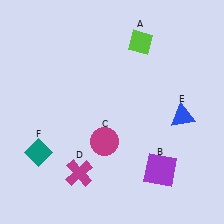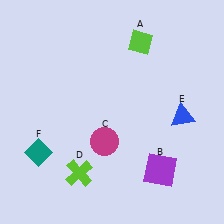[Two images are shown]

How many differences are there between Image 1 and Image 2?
There is 1 difference between the two images.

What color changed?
The cross (D) changed from magenta in Image 1 to lime in Image 2.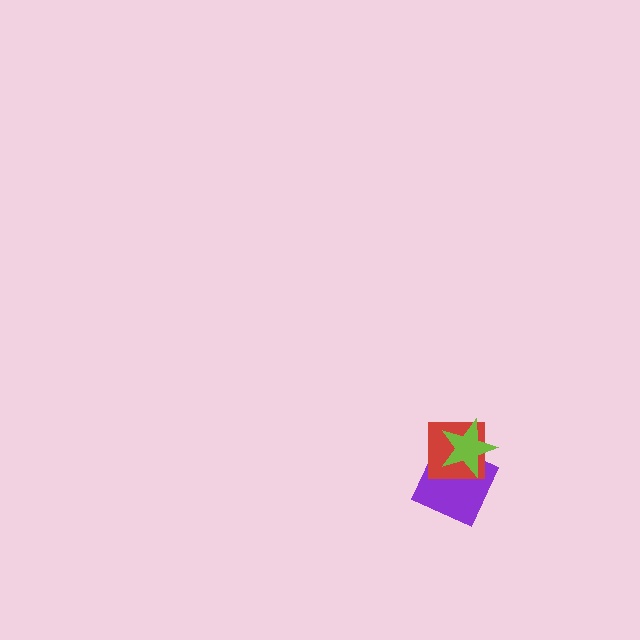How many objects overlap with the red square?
2 objects overlap with the red square.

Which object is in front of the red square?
The lime star is in front of the red square.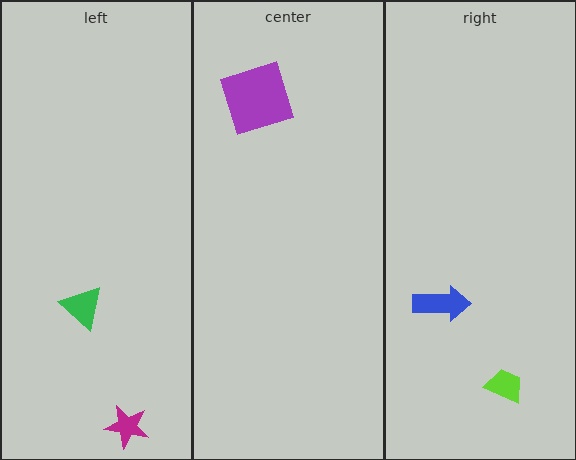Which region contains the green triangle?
The left region.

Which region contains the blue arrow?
The right region.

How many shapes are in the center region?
1.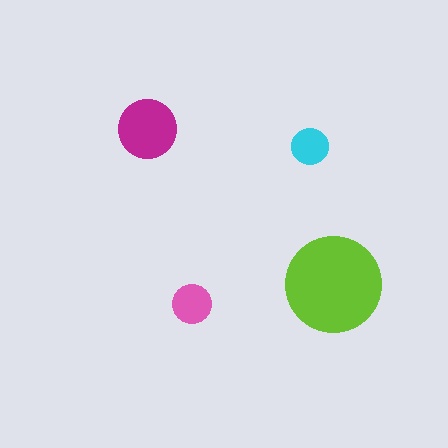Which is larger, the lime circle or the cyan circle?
The lime one.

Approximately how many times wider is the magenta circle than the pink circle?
About 1.5 times wider.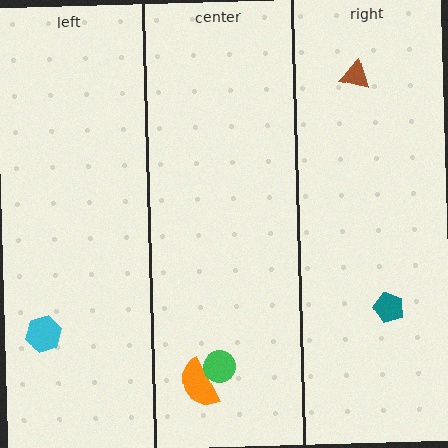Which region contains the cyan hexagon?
The left region.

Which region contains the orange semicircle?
The center region.